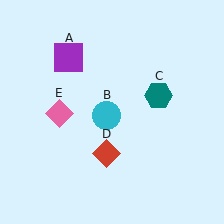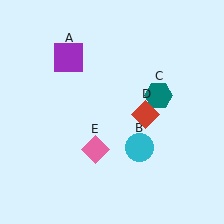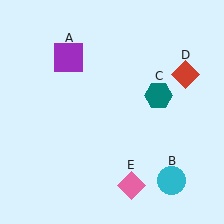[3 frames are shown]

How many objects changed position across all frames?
3 objects changed position: cyan circle (object B), red diamond (object D), pink diamond (object E).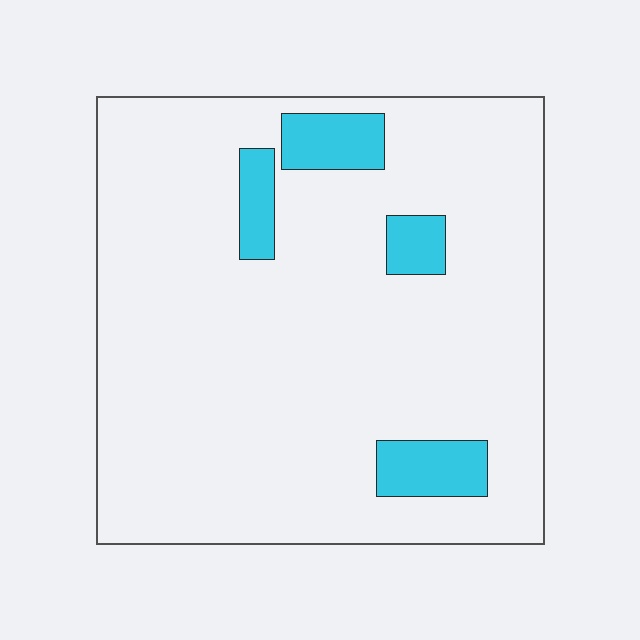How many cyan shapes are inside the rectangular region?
4.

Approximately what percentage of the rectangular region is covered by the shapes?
Approximately 10%.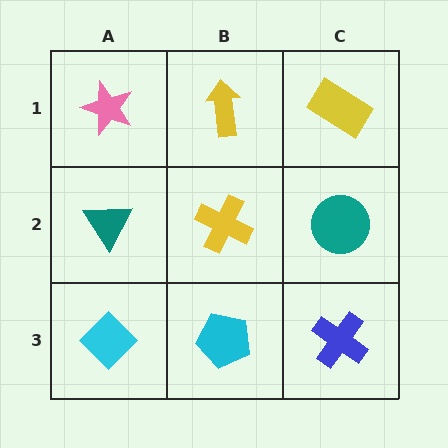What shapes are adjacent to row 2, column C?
A yellow rectangle (row 1, column C), a blue cross (row 3, column C), a yellow cross (row 2, column B).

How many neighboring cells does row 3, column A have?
2.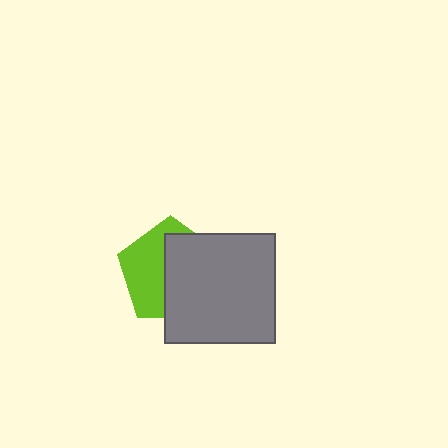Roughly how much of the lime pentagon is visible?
About half of it is visible (roughly 45%).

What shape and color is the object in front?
The object in front is a gray square.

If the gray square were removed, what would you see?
You would see the complete lime pentagon.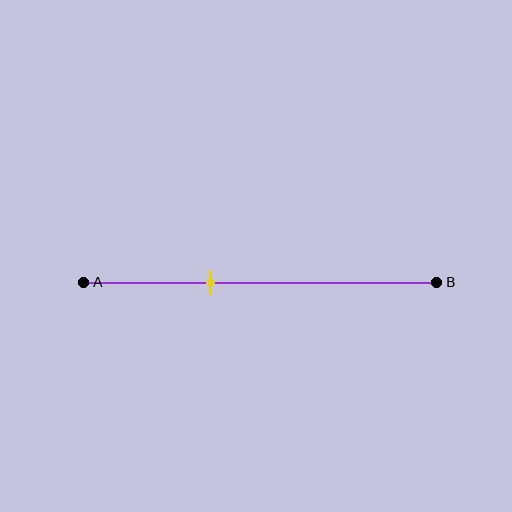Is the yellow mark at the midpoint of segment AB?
No, the mark is at about 35% from A, not at the 50% midpoint.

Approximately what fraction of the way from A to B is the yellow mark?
The yellow mark is approximately 35% of the way from A to B.